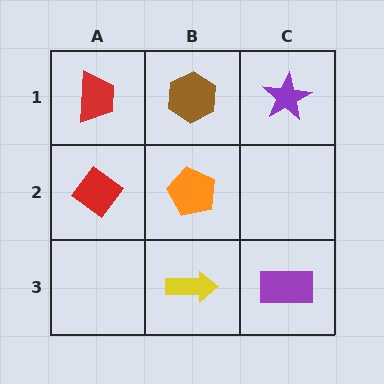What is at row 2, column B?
An orange pentagon.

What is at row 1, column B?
A brown hexagon.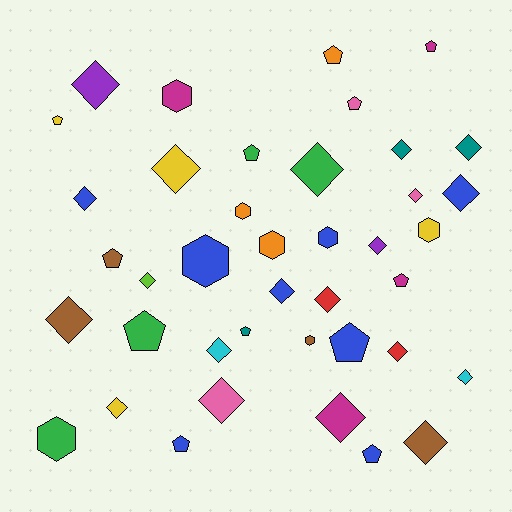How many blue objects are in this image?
There are 8 blue objects.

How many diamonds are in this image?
There are 20 diamonds.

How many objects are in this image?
There are 40 objects.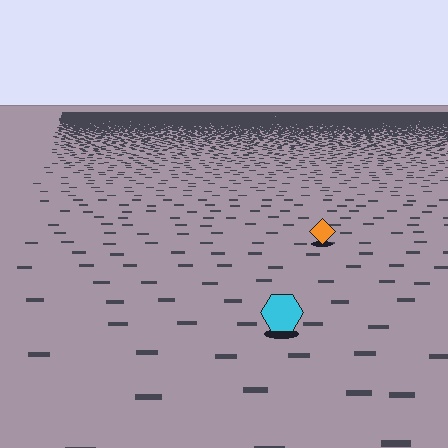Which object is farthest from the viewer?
The orange diamond is farthest from the viewer. It appears smaller and the ground texture around it is denser.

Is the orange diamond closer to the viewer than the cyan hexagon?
No. The cyan hexagon is closer — you can tell from the texture gradient: the ground texture is coarser near it.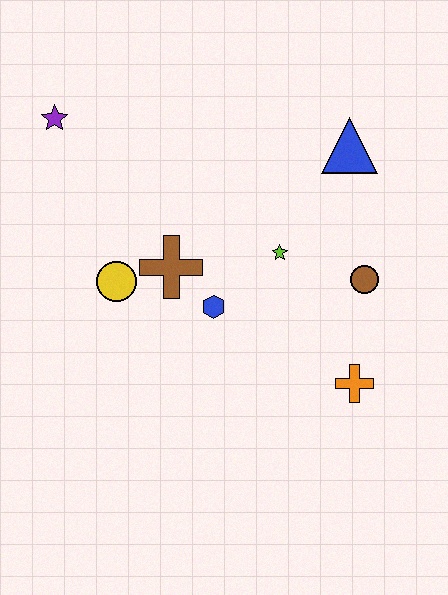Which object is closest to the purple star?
The yellow circle is closest to the purple star.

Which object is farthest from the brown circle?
The purple star is farthest from the brown circle.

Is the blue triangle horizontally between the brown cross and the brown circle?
Yes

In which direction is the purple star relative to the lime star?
The purple star is to the left of the lime star.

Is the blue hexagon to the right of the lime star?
No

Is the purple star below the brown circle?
No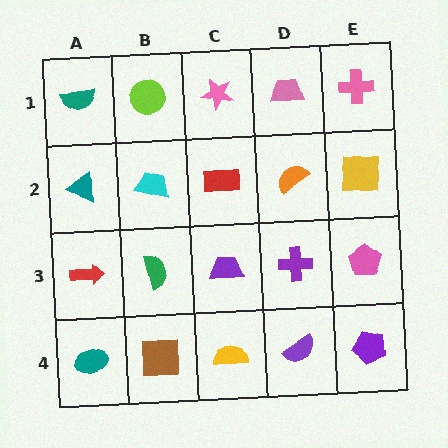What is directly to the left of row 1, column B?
A teal semicircle.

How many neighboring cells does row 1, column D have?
3.